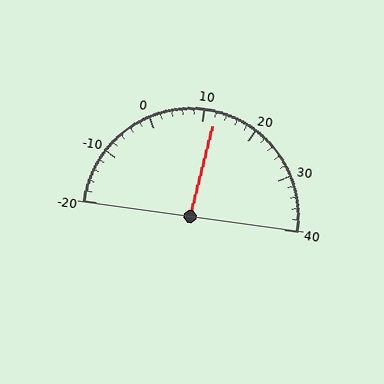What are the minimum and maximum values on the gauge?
The gauge ranges from -20 to 40.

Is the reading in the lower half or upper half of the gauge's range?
The reading is in the upper half of the range (-20 to 40).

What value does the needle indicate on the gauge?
The needle indicates approximately 12.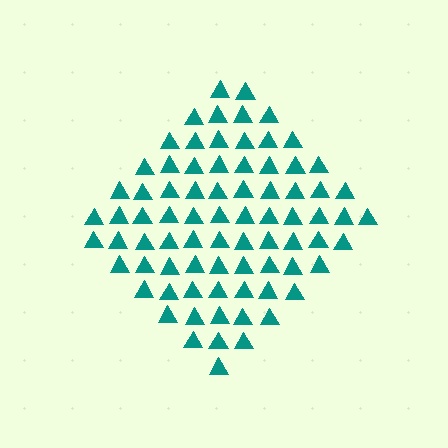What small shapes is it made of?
It is made of small triangles.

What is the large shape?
The large shape is a diamond.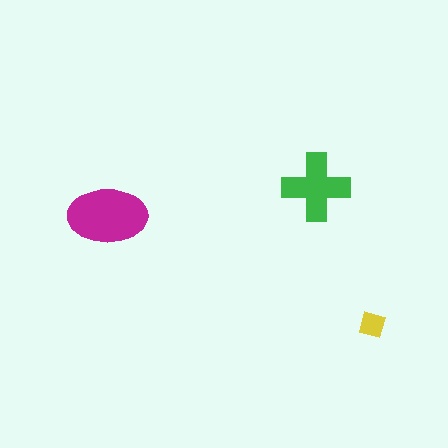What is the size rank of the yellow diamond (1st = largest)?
3rd.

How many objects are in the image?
There are 3 objects in the image.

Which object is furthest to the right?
The yellow diamond is rightmost.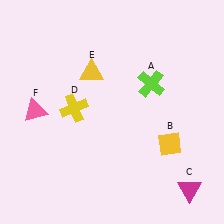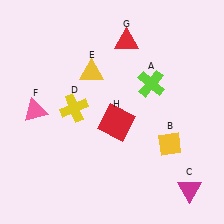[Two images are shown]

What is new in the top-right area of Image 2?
A red triangle (G) was added in the top-right area of Image 2.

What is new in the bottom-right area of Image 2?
A red square (H) was added in the bottom-right area of Image 2.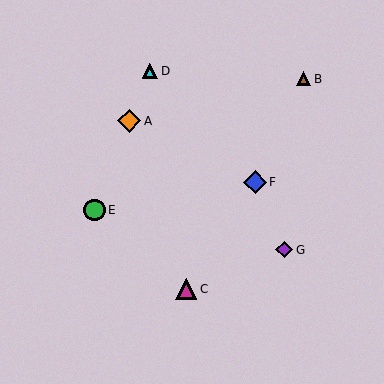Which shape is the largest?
The orange diamond (labeled A) is the largest.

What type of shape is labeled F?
Shape F is a blue diamond.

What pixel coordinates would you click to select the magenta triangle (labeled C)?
Click at (186, 289) to select the magenta triangle C.